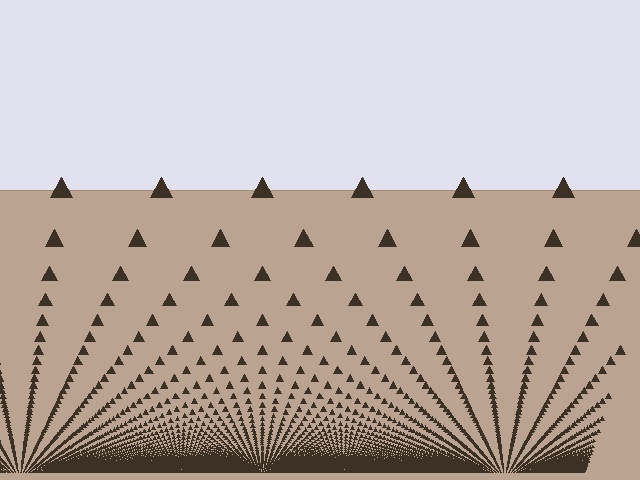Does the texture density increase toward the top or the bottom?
Density increases toward the bottom.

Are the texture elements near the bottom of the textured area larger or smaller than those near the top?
Smaller. The gradient is inverted — elements near the bottom are smaller and denser.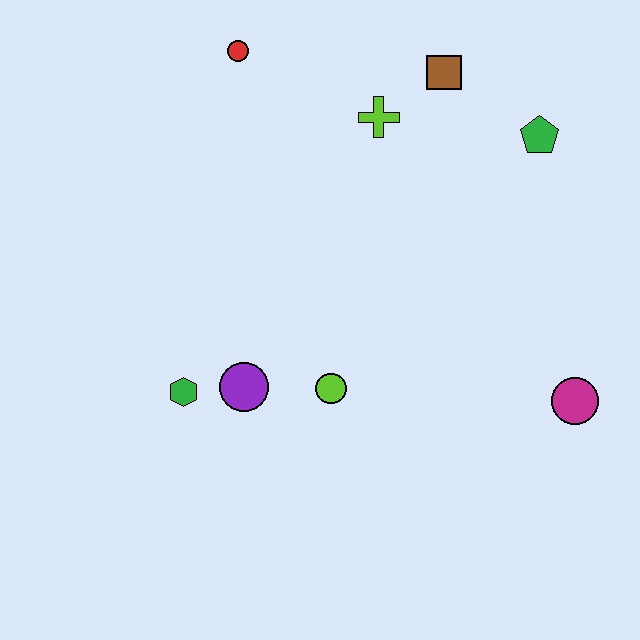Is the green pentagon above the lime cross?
No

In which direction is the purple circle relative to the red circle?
The purple circle is below the red circle.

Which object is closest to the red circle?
The lime cross is closest to the red circle.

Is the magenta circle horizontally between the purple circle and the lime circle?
No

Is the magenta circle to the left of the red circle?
No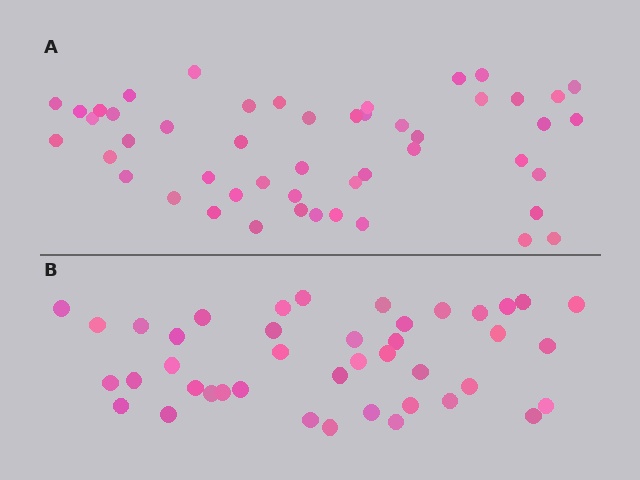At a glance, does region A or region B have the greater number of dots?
Region A (the top region) has more dots.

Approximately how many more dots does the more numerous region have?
Region A has roughly 8 or so more dots than region B.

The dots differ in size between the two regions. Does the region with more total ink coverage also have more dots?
No. Region B has more total ink coverage because its dots are larger, but region A actually contains more individual dots. Total area can be misleading — the number of items is what matters here.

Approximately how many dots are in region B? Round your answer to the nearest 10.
About 40 dots. (The exact count is 42, which rounds to 40.)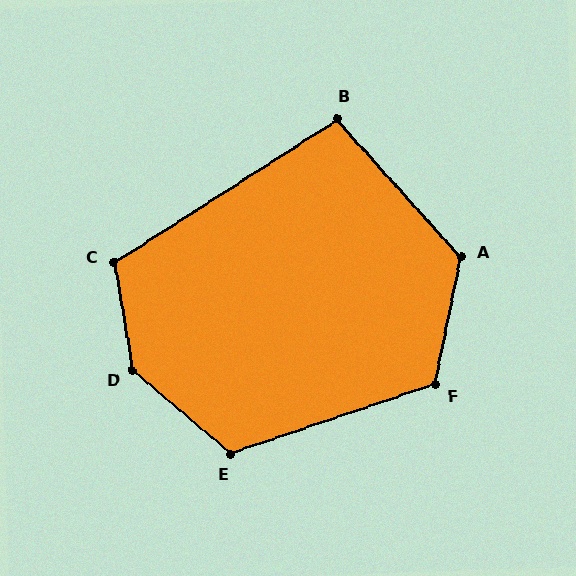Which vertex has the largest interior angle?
D, at approximately 140 degrees.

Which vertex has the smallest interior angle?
B, at approximately 99 degrees.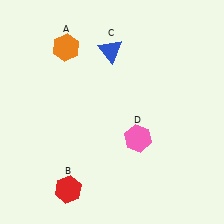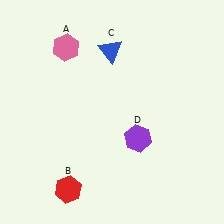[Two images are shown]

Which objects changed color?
A changed from orange to pink. D changed from pink to purple.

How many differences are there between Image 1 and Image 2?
There are 2 differences between the two images.